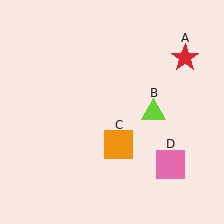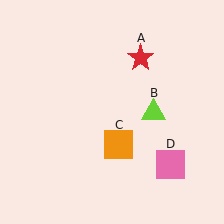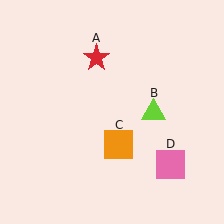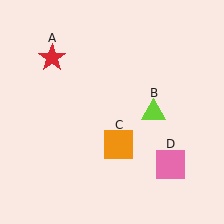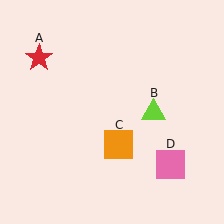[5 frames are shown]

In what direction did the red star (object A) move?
The red star (object A) moved left.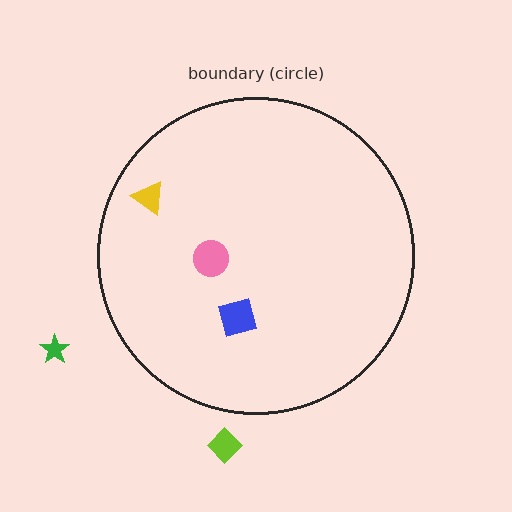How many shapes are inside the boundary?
3 inside, 2 outside.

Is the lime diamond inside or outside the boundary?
Outside.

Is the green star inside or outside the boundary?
Outside.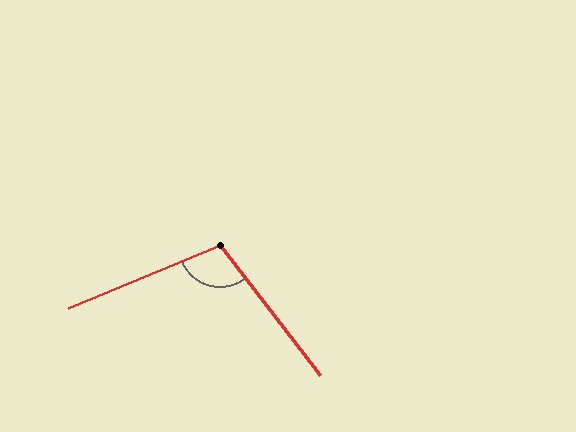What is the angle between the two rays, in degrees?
Approximately 105 degrees.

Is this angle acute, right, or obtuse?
It is obtuse.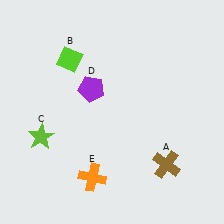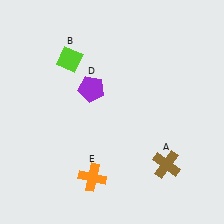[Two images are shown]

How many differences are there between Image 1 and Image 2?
There is 1 difference between the two images.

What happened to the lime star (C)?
The lime star (C) was removed in Image 2. It was in the bottom-left area of Image 1.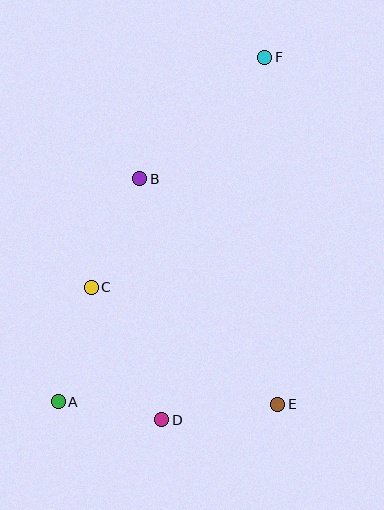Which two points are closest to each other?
Points A and D are closest to each other.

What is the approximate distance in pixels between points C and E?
The distance between C and E is approximately 220 pixels.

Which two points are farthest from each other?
Points A and F are farthest from each other.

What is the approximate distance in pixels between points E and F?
The distance between E and F is approximately 347 pixels.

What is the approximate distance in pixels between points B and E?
The distance between B and E is approximately 265 pixels.